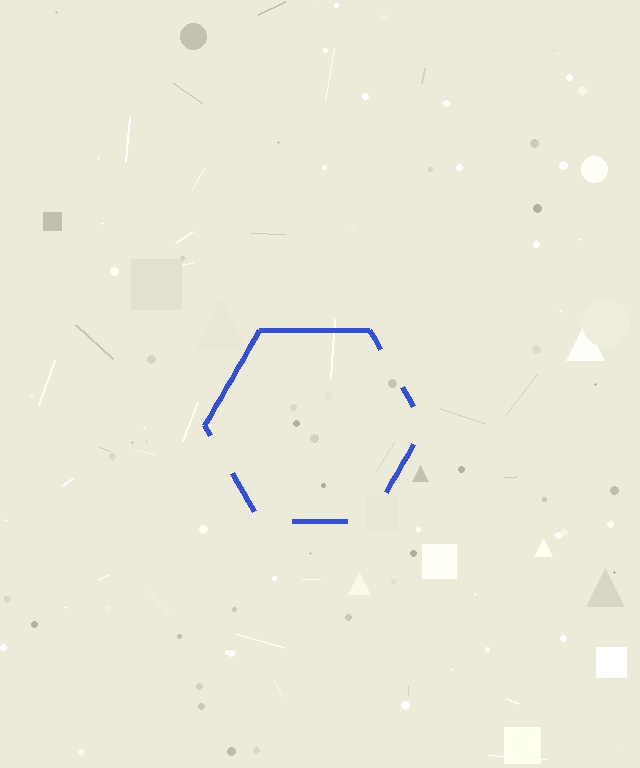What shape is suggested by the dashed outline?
The dashed outline suggests a hexagon.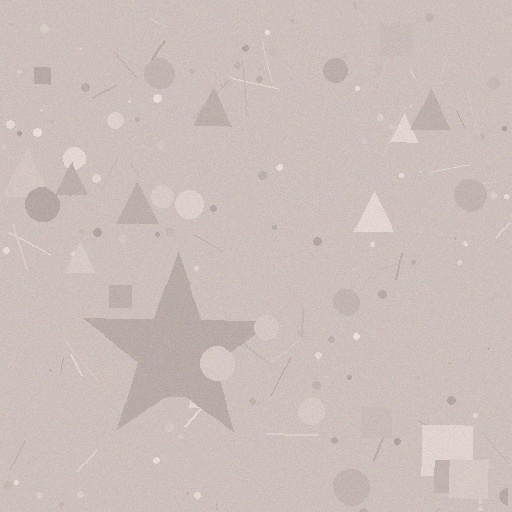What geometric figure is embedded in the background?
A star is embedded in the background.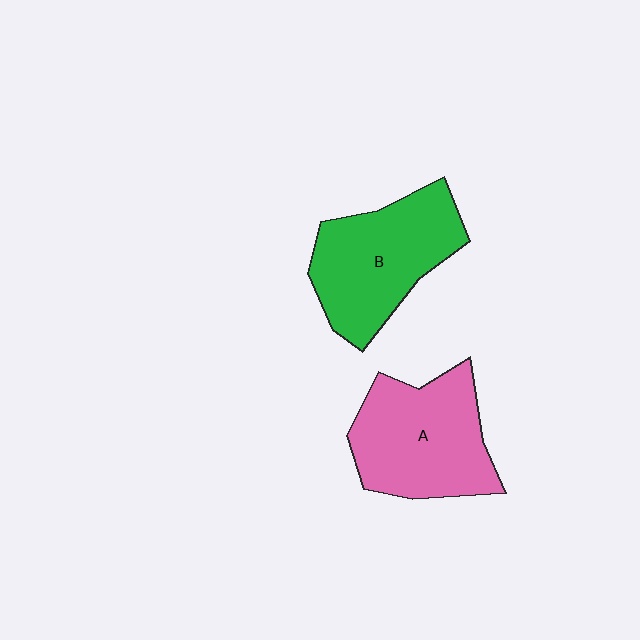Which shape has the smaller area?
Shape B (green).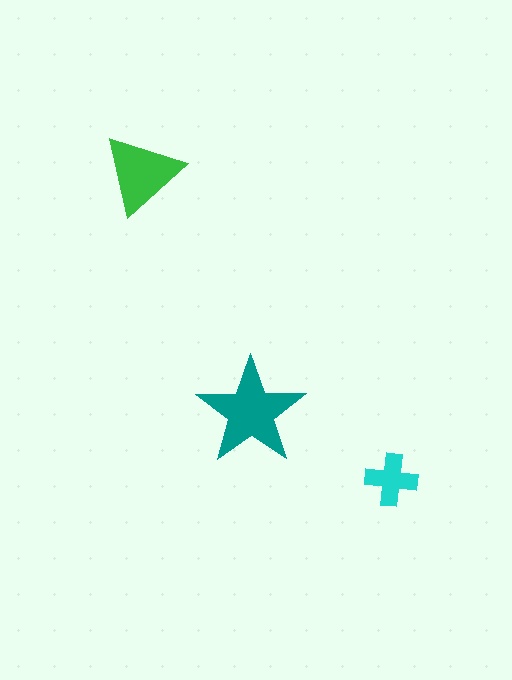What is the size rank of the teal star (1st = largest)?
1st.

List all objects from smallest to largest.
The cyan cross, the green triangle, the teal star.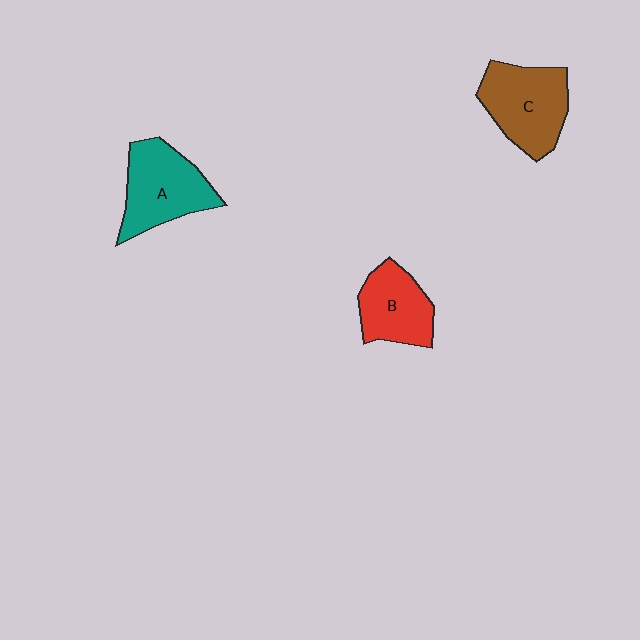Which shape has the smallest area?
Shape B (red).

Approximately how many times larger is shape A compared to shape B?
Approximately 1.3 times.